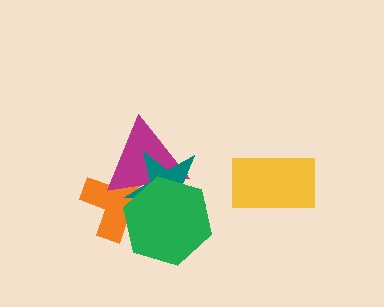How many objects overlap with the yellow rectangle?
0 objects overlap with the yellow rectangle.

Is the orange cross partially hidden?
Yes, it is partially covered by another shape.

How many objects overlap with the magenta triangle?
3 objects overlap with the magenta triangle.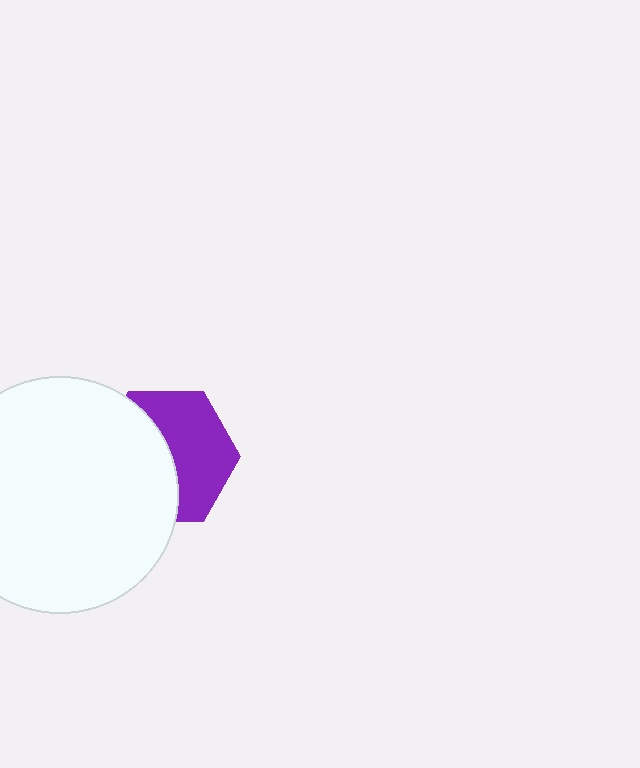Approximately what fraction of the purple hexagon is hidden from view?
Roughly 49% of the purple hexagon is hidden behind the white circle.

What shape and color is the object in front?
The object in front is a white circle.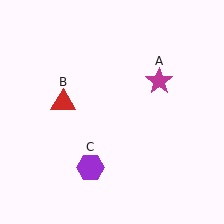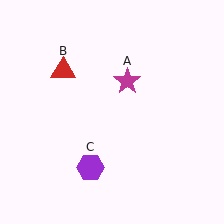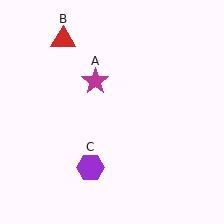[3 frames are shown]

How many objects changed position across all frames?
2 objects changed position: magenta star (object A), red triangle (object B).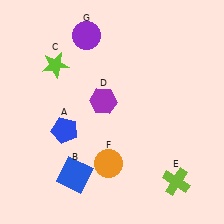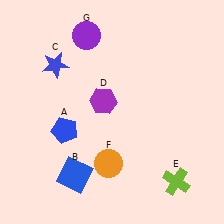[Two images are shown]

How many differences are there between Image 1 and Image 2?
There is 1 difference between the two images.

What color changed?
The star (C) changed from lime in Image 1 to blue in Image 2.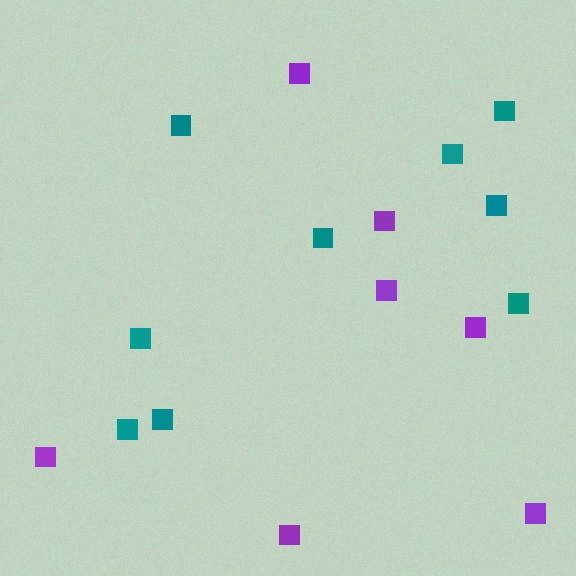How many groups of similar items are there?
There are 2 groups: one group of teal squares (9) and one group of purple squares (7).